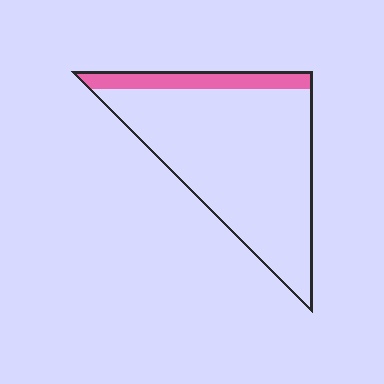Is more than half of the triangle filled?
No.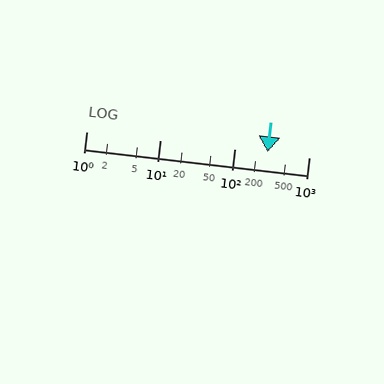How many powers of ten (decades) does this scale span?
The scale spans 3 decades, from 1 to 1000.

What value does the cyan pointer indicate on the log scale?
The pointer indicates approximately 280.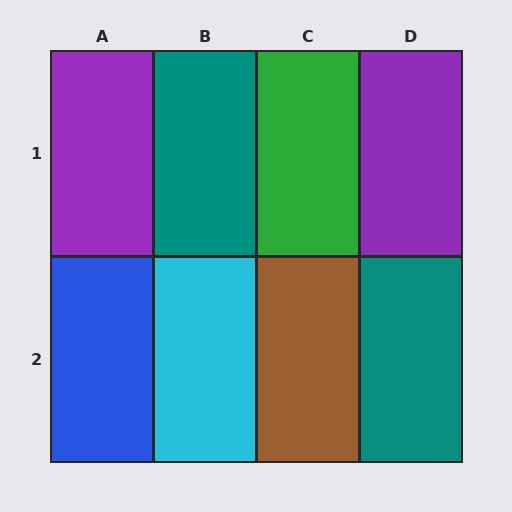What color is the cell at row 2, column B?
Cyan.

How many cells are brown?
1 cell is brown.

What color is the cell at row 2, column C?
Brown.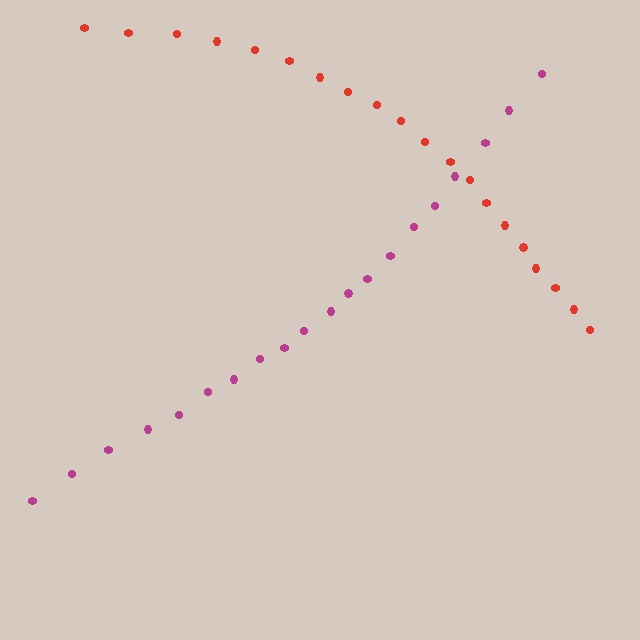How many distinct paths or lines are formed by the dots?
There are 2 distinct paths.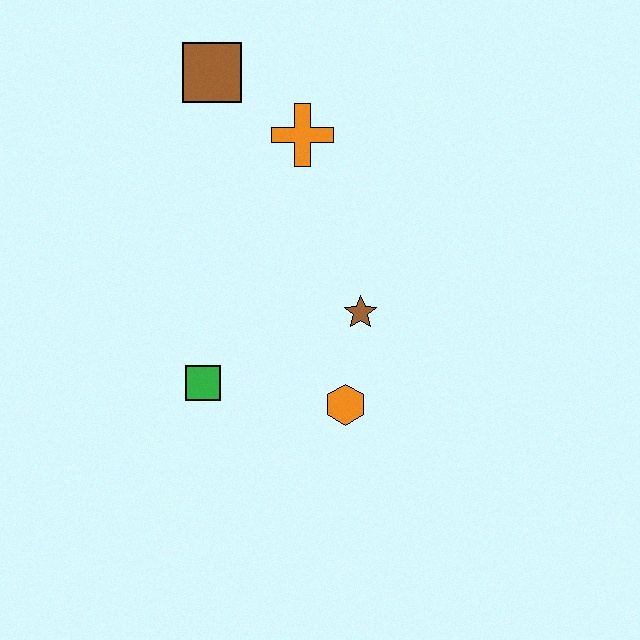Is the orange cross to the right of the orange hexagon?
No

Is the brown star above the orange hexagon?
Yes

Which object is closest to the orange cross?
The brown square is closest to the orange cross.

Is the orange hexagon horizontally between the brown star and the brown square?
Yes